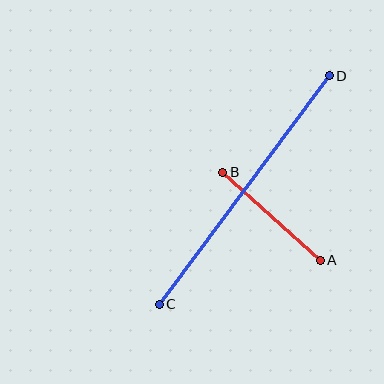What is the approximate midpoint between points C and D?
The midpoint is at approximately (244, 190) pixels.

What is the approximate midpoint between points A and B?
The midpoint is at approximately (272, 216) pixels.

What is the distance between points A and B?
The distance is approximately 131 pixels.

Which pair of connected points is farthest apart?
Points C and D are farthest apart.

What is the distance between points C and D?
The distance is approximately 285 pixels.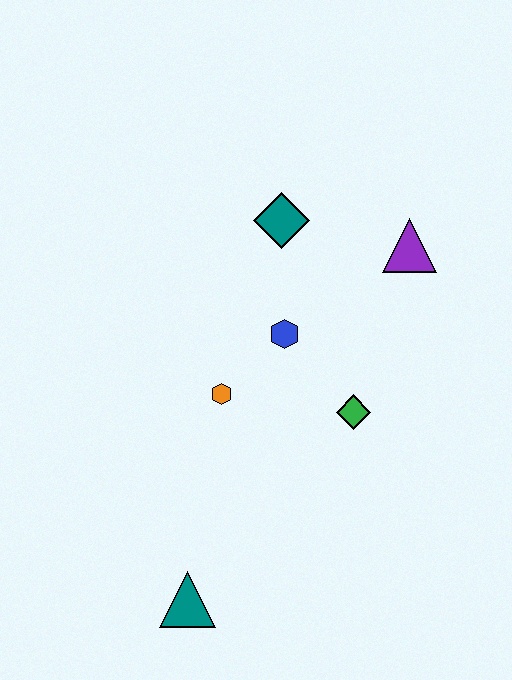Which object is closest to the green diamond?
The blue hexagon is closest to the green diamond.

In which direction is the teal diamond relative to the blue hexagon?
The teal diamond is above the blue hexagon.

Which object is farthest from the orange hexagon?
The purple triangle is farthest from the orange hexagon.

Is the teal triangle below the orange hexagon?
Yes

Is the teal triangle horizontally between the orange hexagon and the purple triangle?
No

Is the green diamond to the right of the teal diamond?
Yes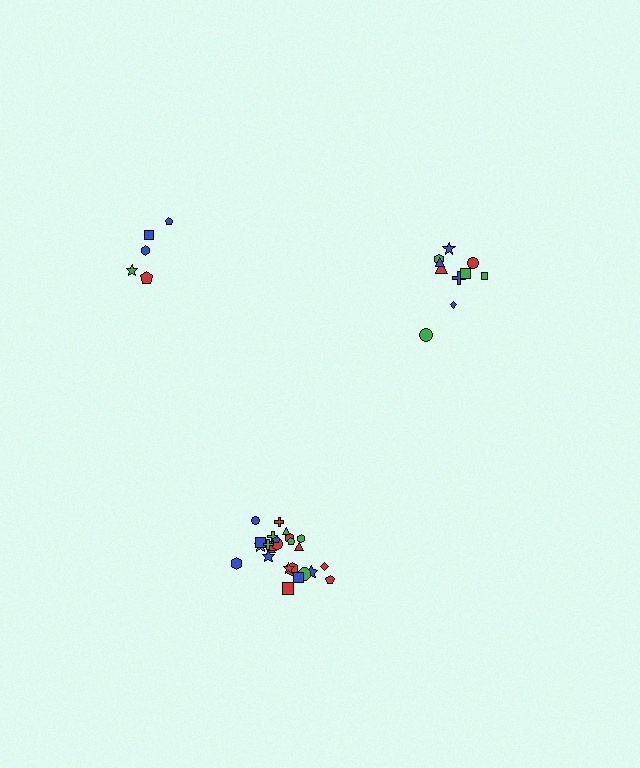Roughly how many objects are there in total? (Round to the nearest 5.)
Roughly 40 objects in total.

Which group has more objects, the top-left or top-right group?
The top-right group.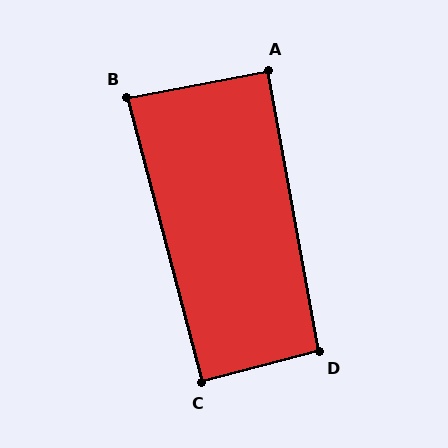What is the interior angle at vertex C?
Approximately 90 degrees (approximately right).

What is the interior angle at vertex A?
Approximately 90 degrees (approximately right).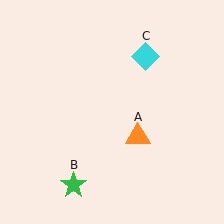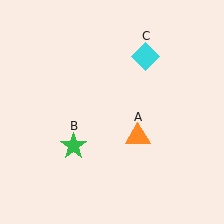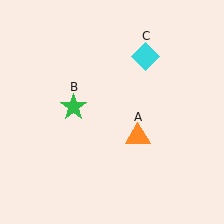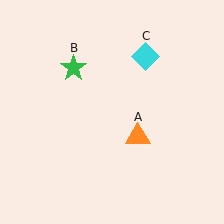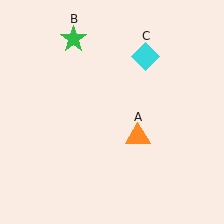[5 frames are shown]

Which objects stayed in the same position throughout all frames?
Orange triangle (object A) and cyan diamond (object C) remained stationary.